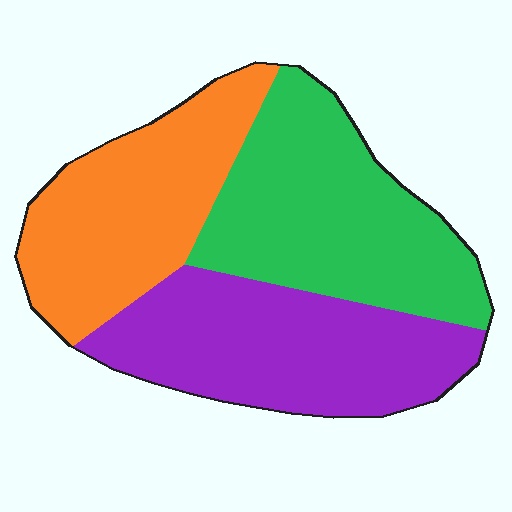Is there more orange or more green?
Green.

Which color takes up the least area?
Orange, at roughly 30%.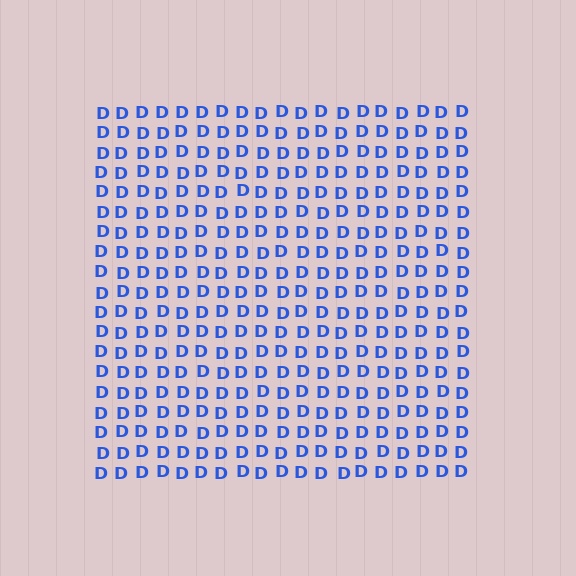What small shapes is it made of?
It is made of small letter D's.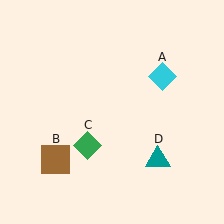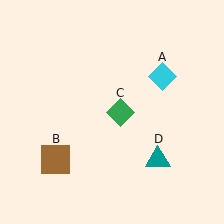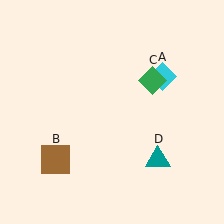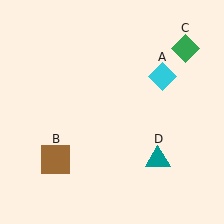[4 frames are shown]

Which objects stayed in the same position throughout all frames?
Cyan diamond (object A) and brown square (object B) and teal triangle (object D) remained stationary.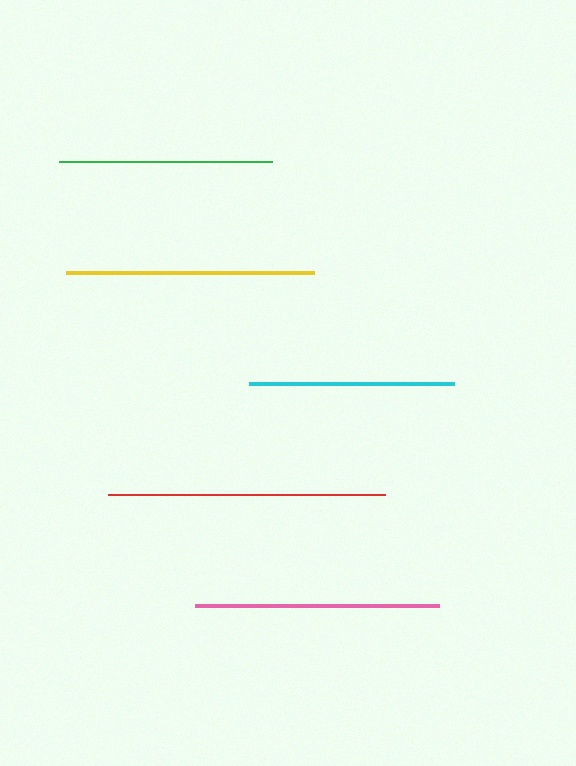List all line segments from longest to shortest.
From longest to shortest: red, yellow, pink, green, cyan.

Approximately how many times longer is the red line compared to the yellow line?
The red line is approximately 1.1 times the length of the yellow line.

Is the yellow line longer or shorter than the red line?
The red line is longer than the yellow line.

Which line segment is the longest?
The red line is the longest at approximately 277 pixels.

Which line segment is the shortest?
The cyan line is the shortest at approximately 205 pixels.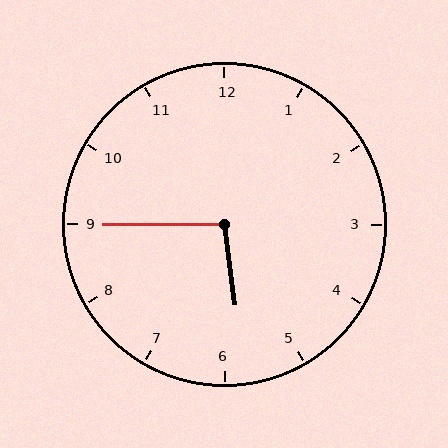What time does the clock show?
5:45.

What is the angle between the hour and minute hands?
Approximately 98 degrees.